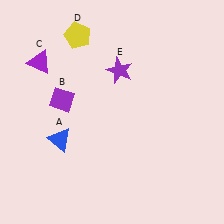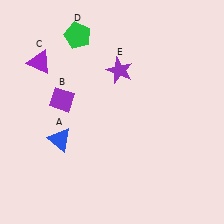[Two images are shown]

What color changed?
The pentagon (D) changed from yellow in Image 1 to green in Image 2.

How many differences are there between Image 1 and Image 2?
There is 1 difference between the two images.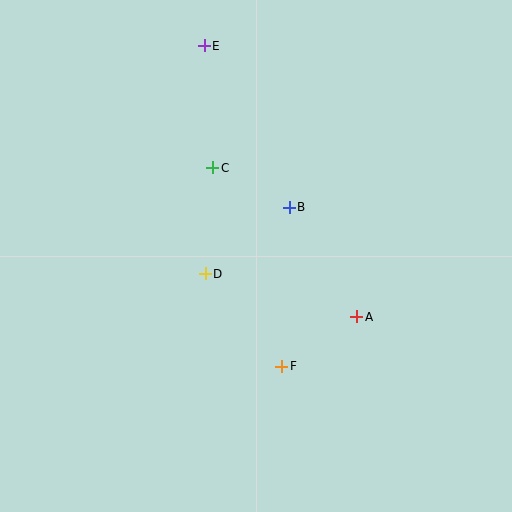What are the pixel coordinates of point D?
Point D is at (205, 274).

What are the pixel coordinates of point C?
Point C is at (212, 168).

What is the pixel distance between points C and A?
The distance between C and A is 207 pixels.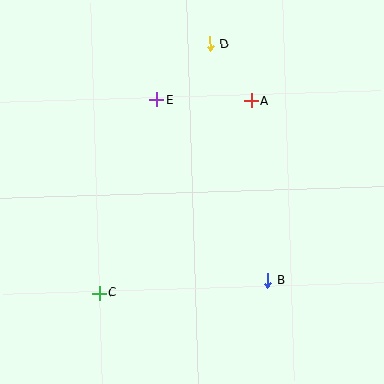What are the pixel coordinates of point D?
Point D is at (210, 44).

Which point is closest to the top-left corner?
Point E is closest to the top-left corner.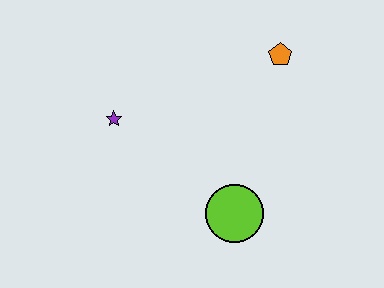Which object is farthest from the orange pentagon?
The purple star is farthest from the orange pentagon.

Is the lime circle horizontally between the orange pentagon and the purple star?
Yes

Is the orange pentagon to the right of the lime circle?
Yes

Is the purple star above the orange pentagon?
No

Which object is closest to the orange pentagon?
The lime circle is closest to the orange pentagon.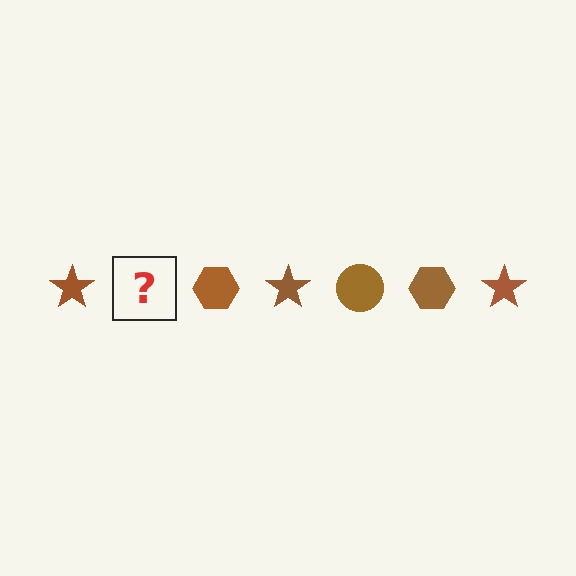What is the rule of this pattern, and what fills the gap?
The rule is that the pattern cycles through star, circle, hexagon shapes in brown. The gap should be filled with a brown circle.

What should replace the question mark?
The question mark should be replaced with a brown circle.